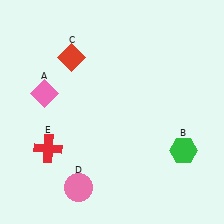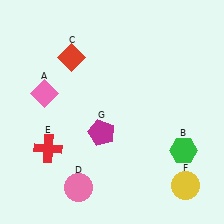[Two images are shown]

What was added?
A yellow circle (F), a magenta pentagon (G) were added in Image 2.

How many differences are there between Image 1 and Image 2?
There are 2 differences between the two images.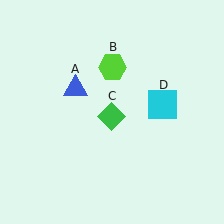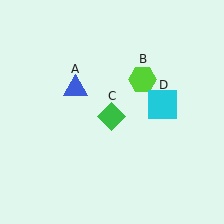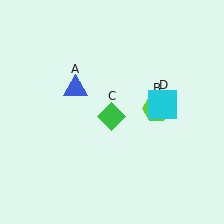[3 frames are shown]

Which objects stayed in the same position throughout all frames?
Blue triangle (object A) and green diamond (object C) and cyan square (object D) remained stationary.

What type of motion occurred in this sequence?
The lime hexagon (object B) rotated clockwise around the center of the scene.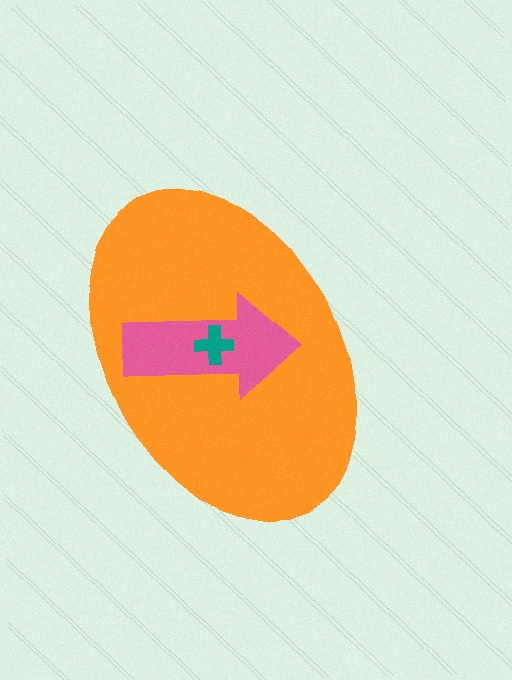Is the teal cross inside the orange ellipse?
Yes.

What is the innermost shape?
The teal cross.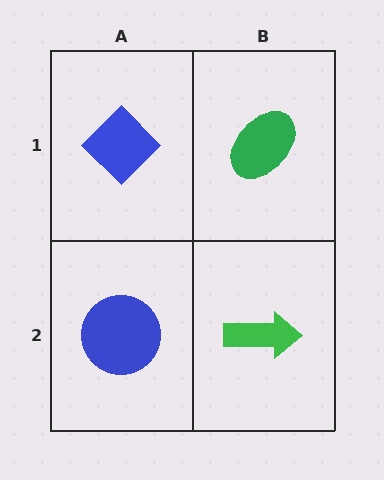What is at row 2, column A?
A blue circle.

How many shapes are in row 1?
2 shapes.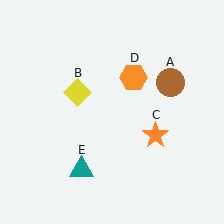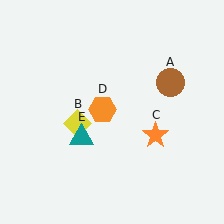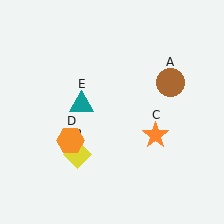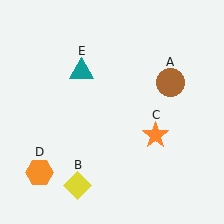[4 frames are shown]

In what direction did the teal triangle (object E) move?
The teal triangle (object E) moved up.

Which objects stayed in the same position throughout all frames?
Brown circle (object A) and orange star (object C) remained stationary.